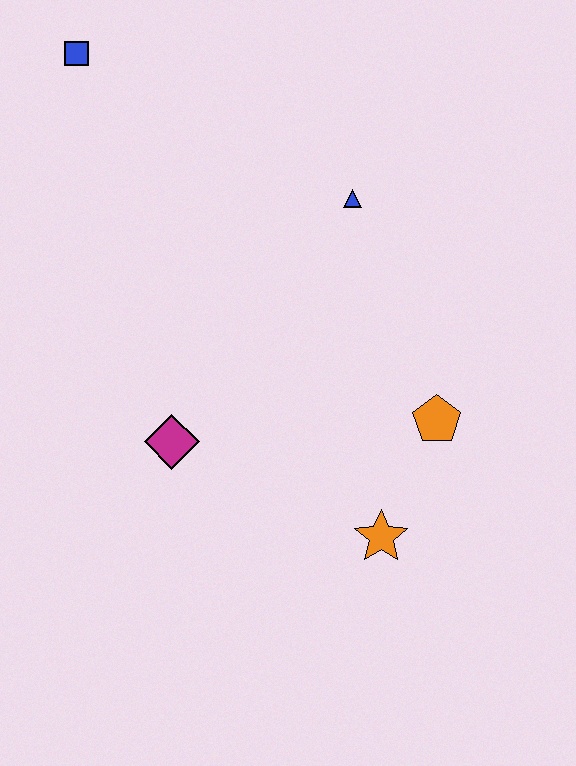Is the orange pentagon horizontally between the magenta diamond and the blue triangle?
No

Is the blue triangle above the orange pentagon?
Yes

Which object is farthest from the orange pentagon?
The blue square is farthest from the orange pentagon.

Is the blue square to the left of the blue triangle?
Yes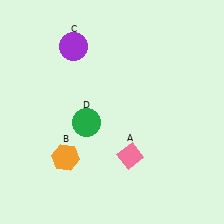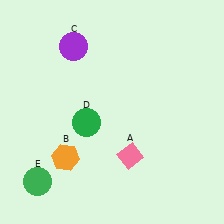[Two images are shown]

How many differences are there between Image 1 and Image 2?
There is 1 difference between the two images.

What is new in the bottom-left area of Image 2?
A green circle (E) was added in the bottom-left area of Image 2.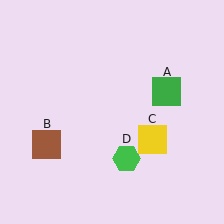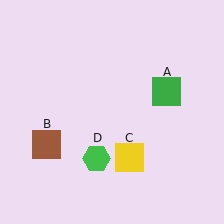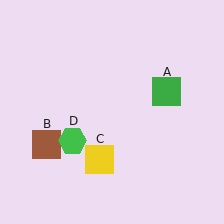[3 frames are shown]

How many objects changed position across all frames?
2 objects changed position: yellow square (object C), green hexagon (object D).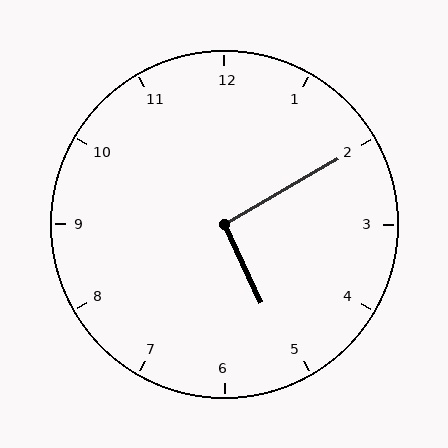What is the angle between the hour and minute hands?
Approximately 95 degrees.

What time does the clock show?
5:10.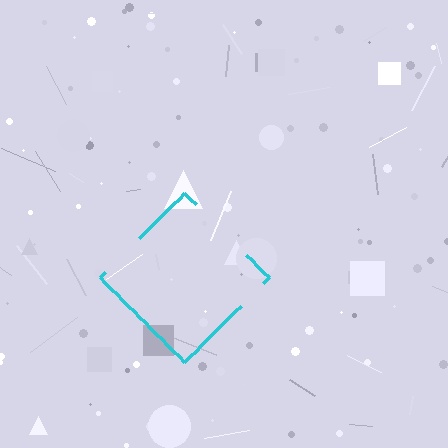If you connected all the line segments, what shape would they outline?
They would outline a diamond.